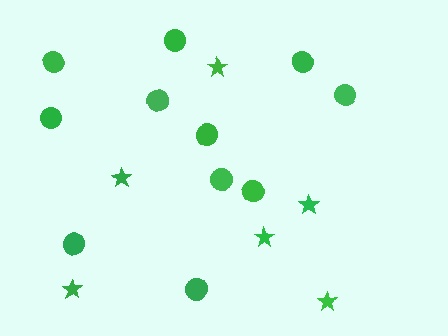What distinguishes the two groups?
There are 2 groups: one group of stars (6) and one group of circles (11).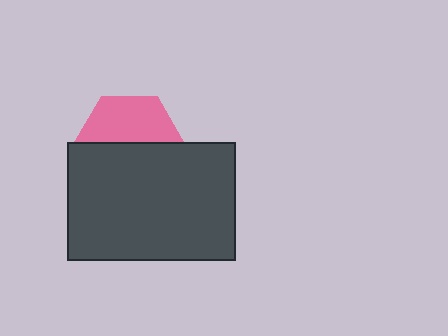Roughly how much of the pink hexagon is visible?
A small part of it is visible (roughly 45%).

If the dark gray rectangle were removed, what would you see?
You would see the complete pink hexagon.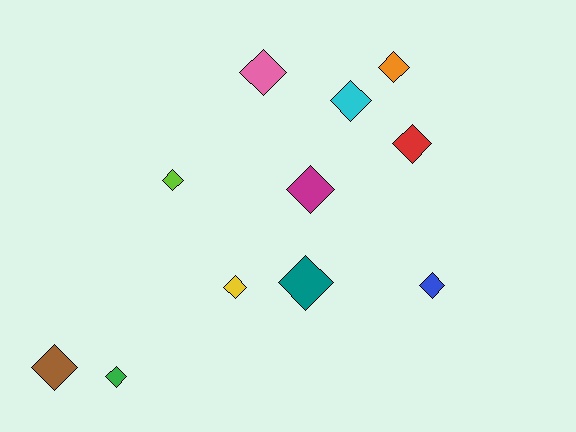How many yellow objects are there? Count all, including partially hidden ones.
There is 1 yellow object.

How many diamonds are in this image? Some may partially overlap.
There are 11 diamonds.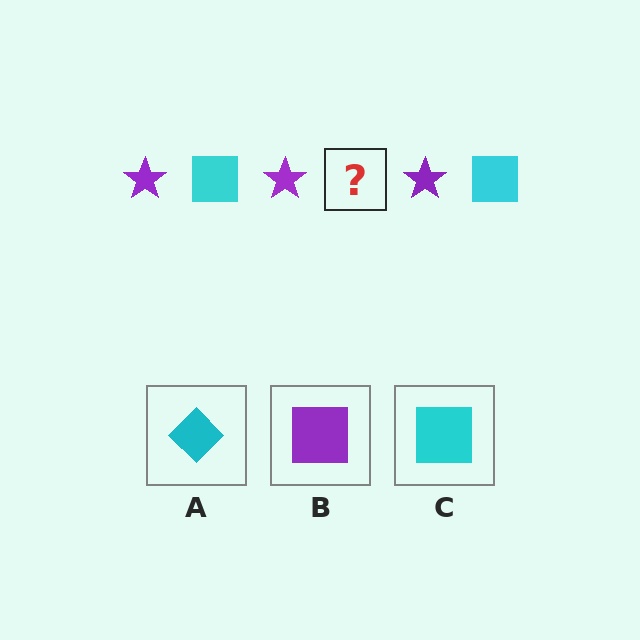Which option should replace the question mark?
Option C.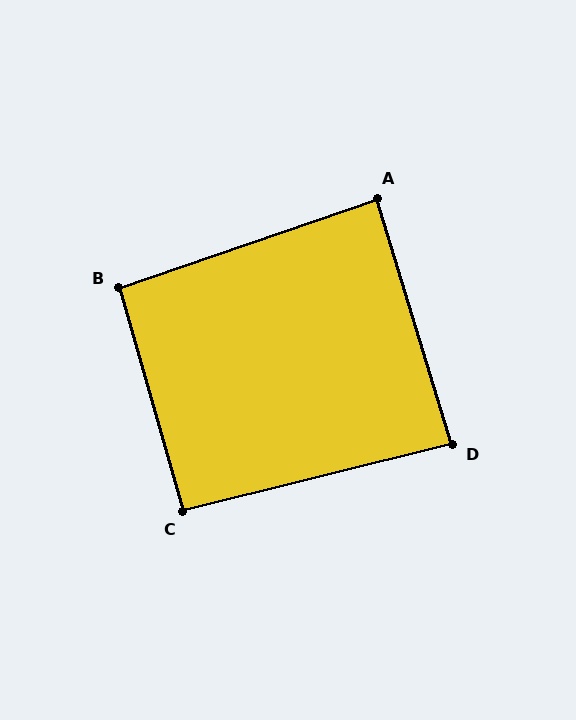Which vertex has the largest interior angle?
B, at approximately 93 degrees.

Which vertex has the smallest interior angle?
D, at approximately 87 degrees.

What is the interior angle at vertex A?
Approximately 88 degrees (approximately right).